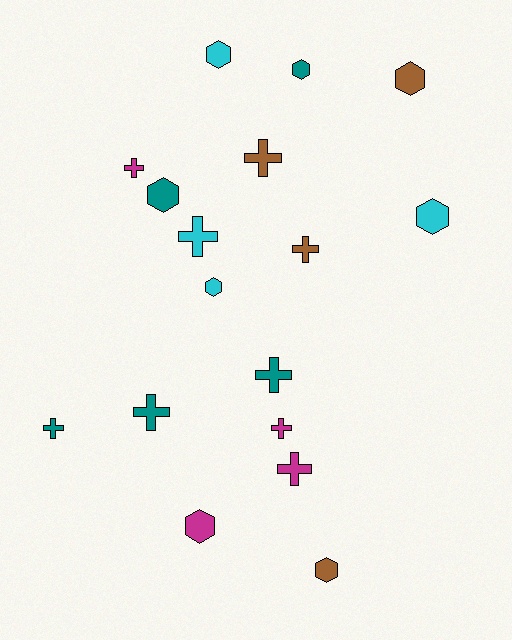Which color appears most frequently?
Teal, with 5 objects.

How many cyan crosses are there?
There is 1 cyan cross.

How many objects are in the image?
There are 17 objects.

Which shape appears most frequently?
Cross, with 9 objects.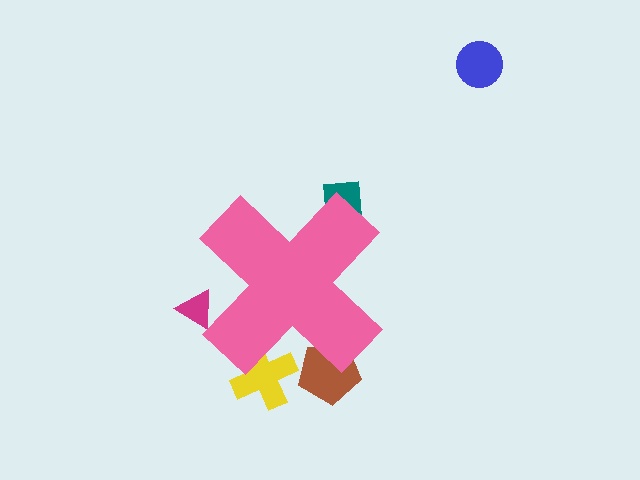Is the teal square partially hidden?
Yes, the teal square is partially hidden behind the pink cross.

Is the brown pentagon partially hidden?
Yes, the brown pentagon is partially hidden behind the pink cross.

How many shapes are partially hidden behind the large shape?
4 shapes are partially hidden.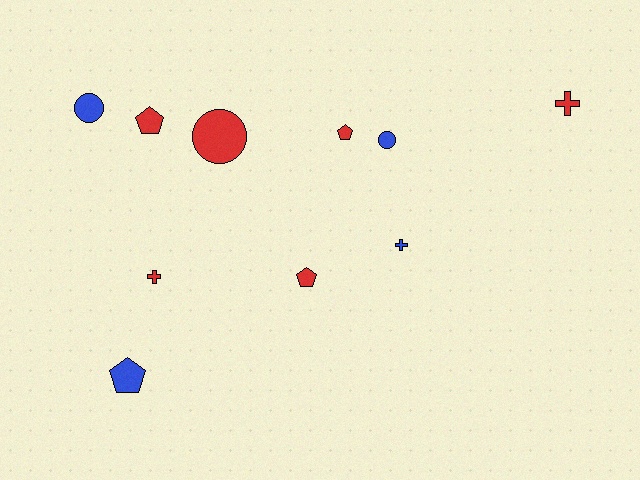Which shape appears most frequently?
Pentagon, with 4 objects.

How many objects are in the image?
There are 10 objects.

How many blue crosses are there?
There is 1 blue cross.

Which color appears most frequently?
Red, with 6 objects.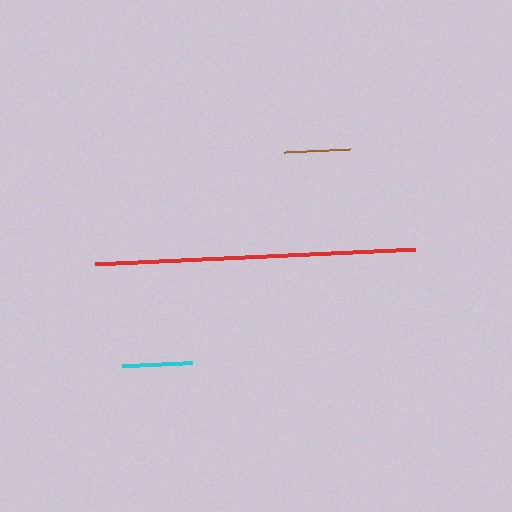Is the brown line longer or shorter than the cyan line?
The cyan line is longer than the brown line.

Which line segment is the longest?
The red line is the longest at approximately 319 pixels.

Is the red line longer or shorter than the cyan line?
The red line is longer than the cyan line.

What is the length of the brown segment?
The brown segment is approximately 66 pixels long.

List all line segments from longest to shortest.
From longest to shortest: red, cyan, brown.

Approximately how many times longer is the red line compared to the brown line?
The red line is approximately 4.8 times the length of the brown line.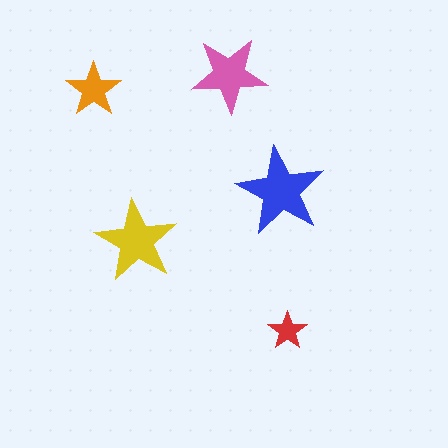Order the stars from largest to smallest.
the blue one, the yellow one, the pink one, the orange one, the red one.